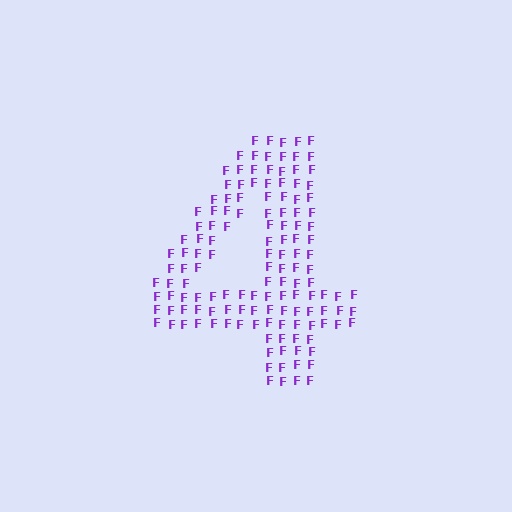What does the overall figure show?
The overall figure shows the digit 4.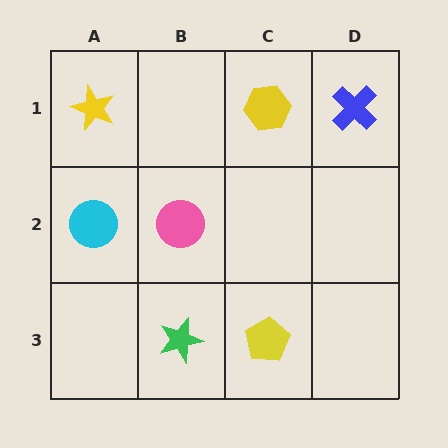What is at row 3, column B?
A green star.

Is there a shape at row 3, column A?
No, that cell is empty.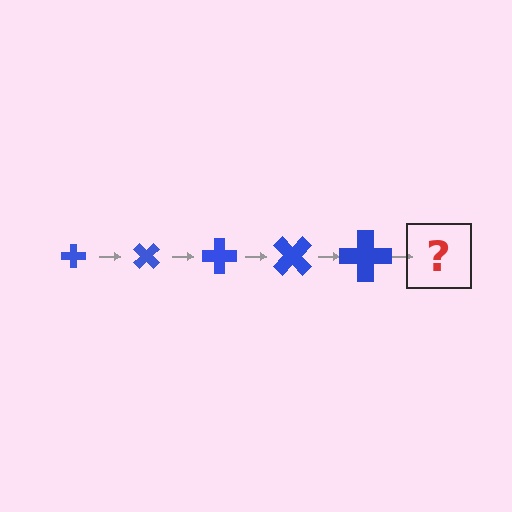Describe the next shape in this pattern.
It should be a cross, larger than the previous one and rotated 225 degrees from the start.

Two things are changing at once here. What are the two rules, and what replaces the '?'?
The two rules are that the cross grows larger each step and it rotates 45 degrees each step. The '?' should be a cross, larger than the previous one and rotated 225 degrees from the start.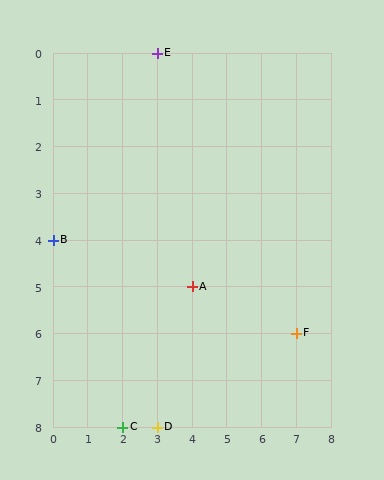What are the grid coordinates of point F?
Point F is at grid coordinates (7, 6).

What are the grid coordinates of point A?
Point A is at grid coordinates (4, 5).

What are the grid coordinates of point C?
Point C is at grid coordinates (2, 8).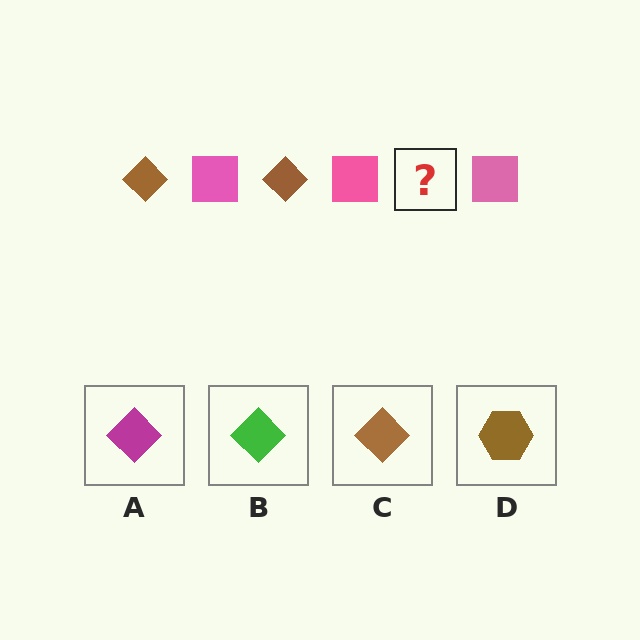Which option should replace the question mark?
Option C.